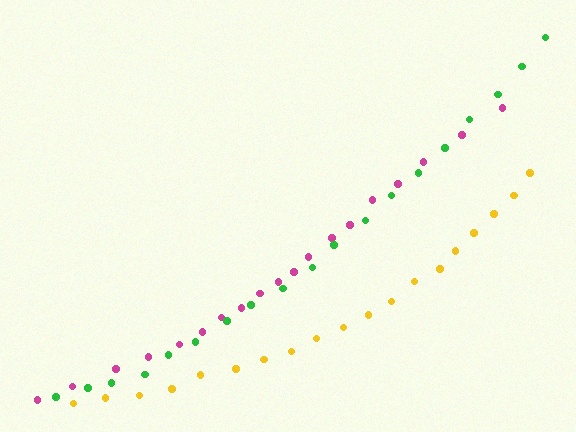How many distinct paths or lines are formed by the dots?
There are 3 distinct paths.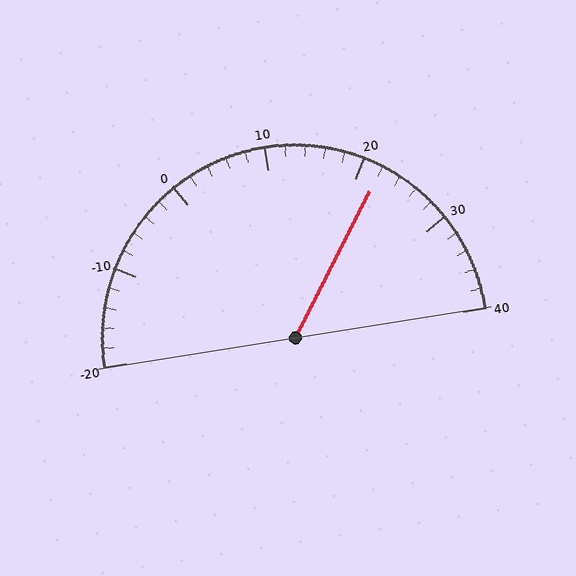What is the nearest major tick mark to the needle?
The nearest major tick mark is 20.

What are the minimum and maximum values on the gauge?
The gauge ranges from -20 to 40.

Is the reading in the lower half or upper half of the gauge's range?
The reading is in the upper half of the range (-20 to 40).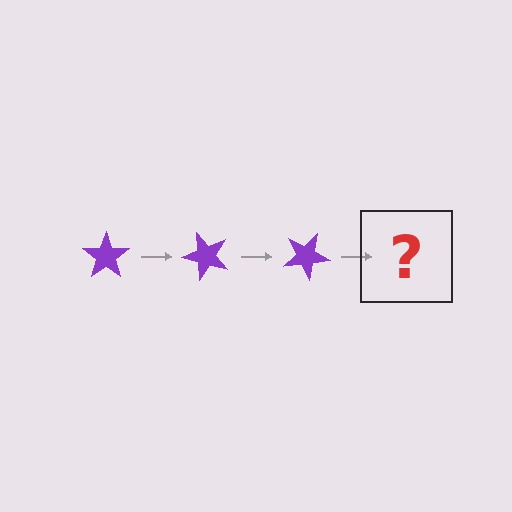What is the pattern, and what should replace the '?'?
The pattern is that the star rotates 50 degrees each step. The '?' should be a purple star rotated 150 degrees.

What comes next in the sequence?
The next element should be a purple star rotated 150 degrees.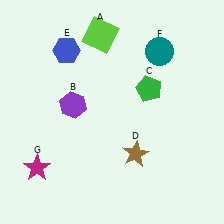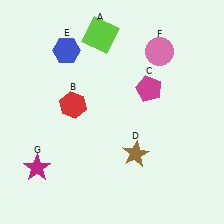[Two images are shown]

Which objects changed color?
B changed from purple to red. C changed from green to magenta. F changed from teal to pink.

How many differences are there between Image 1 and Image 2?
There are 3 differences between the two images.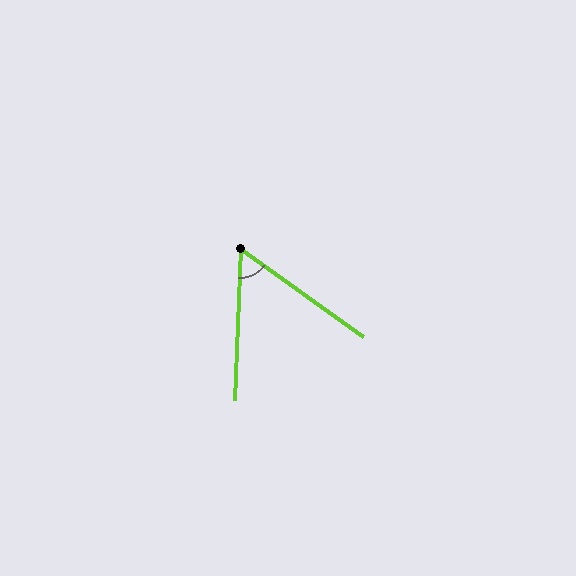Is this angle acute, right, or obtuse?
It is acute.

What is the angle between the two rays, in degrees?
Approximately 57 degrees.